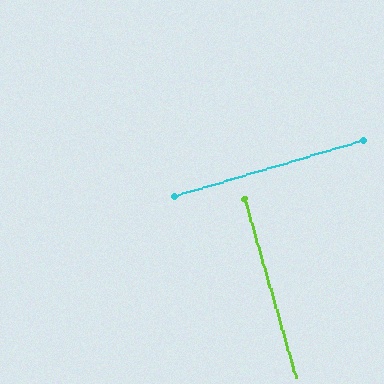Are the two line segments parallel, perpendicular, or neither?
Perpendicular — they meet at approximately 90°.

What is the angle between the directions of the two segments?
Approximately 90 degrees.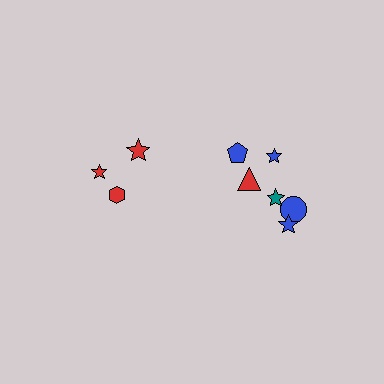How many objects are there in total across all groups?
There are 9 objects.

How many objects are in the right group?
There are 6 objects.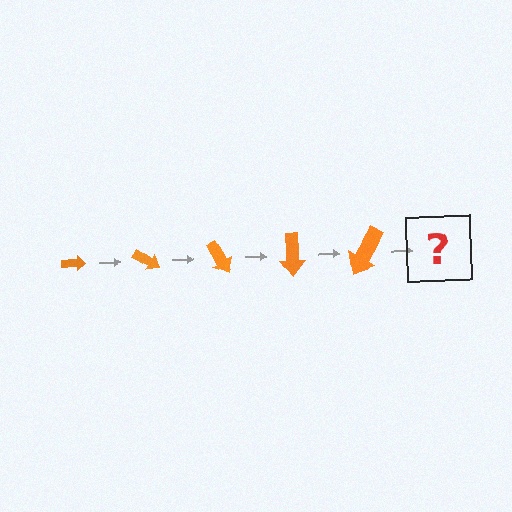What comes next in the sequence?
The next element should be an arrow, larger than the previous one and rotated 150 degrees from the start.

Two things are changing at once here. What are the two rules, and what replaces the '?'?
The two rules are that the arrow grows larger each step and it rotates 30 degrees each step. The '?' should be an arrow, larger than the previous one and rotated 150 degrees from the start.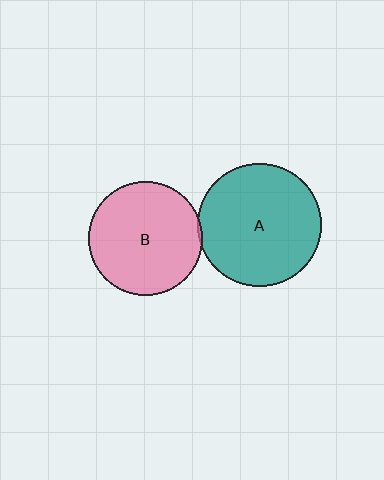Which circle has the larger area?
Circle A (teal).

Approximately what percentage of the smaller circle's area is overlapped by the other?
Approximately 5%.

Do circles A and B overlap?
Yes.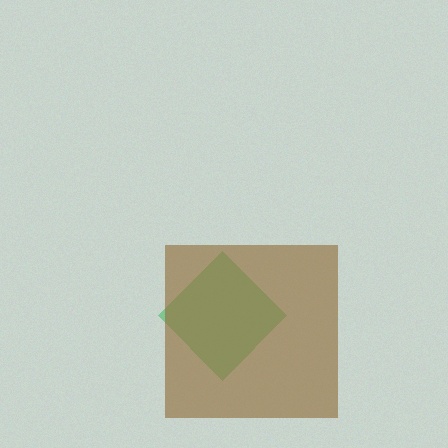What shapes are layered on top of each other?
The layered shapes are: a green diamond, a brown square.